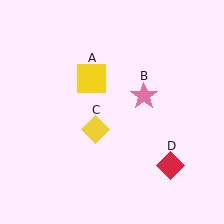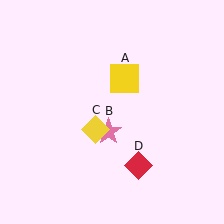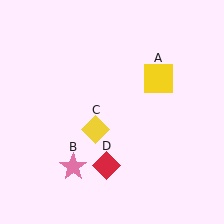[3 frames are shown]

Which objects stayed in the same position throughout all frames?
Yellow diamond (object C) remained stationary.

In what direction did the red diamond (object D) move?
The red diamond (object D) moved left.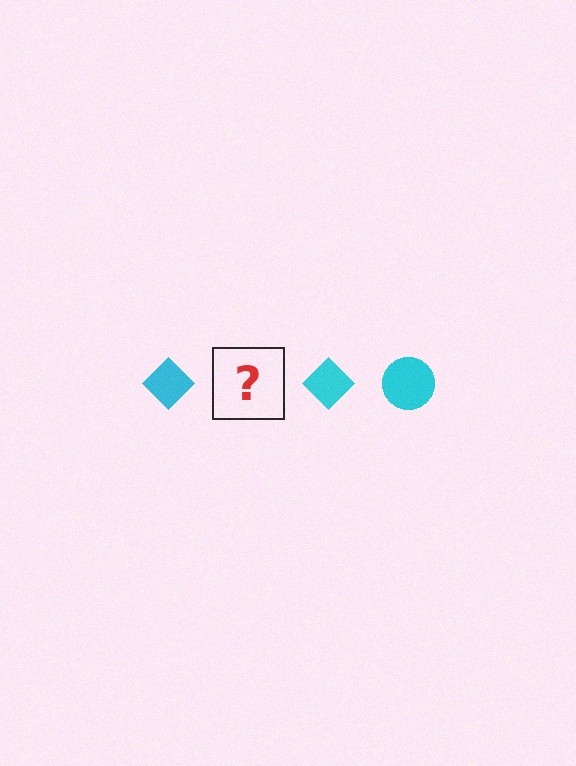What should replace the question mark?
The question mark should be replaced with a cyan circle.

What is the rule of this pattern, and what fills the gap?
The rule is that the pattern cycles through diamond, circle shapes in cyan. The gap should be filled with a cyan circle.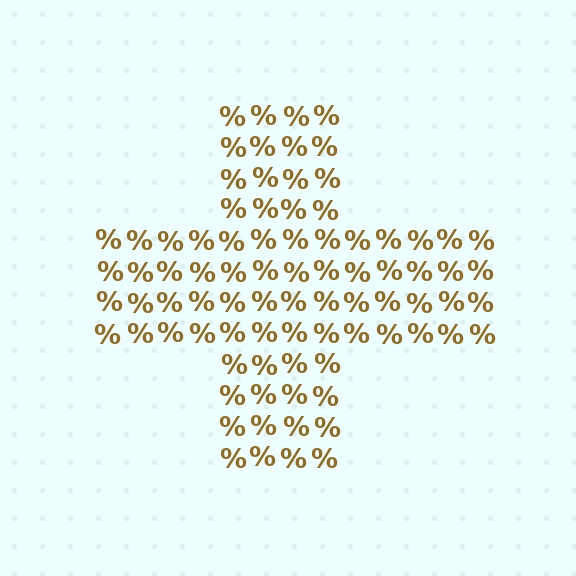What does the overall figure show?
The overall figure shows a cross.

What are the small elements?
The small elements are percent signs.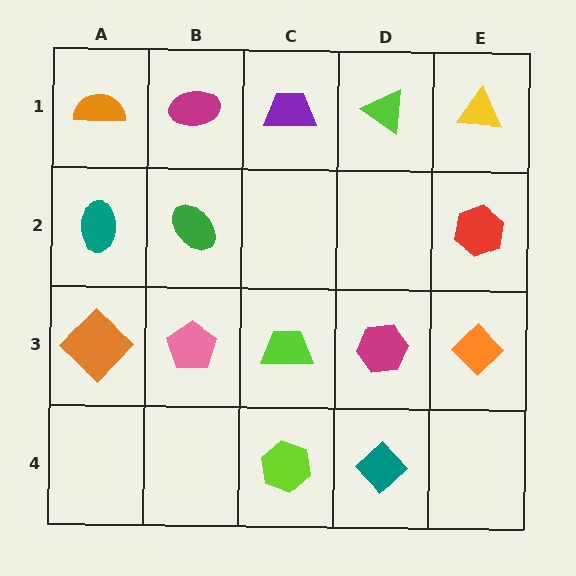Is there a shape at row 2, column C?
No, that cell is empty.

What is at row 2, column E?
A red hexagon.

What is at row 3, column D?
A magenta hexagon.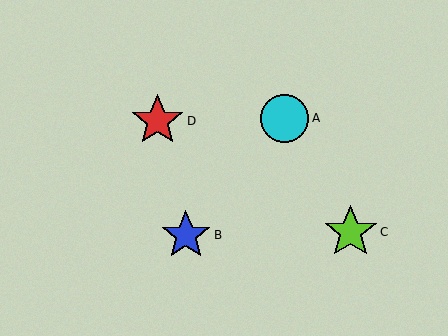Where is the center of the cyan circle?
The center of the cyan circle is at (285, 118).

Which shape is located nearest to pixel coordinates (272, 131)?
The cyan circle (labeled A) at (285, 118) is nearest to that location.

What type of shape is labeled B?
Shape B is a blue star.